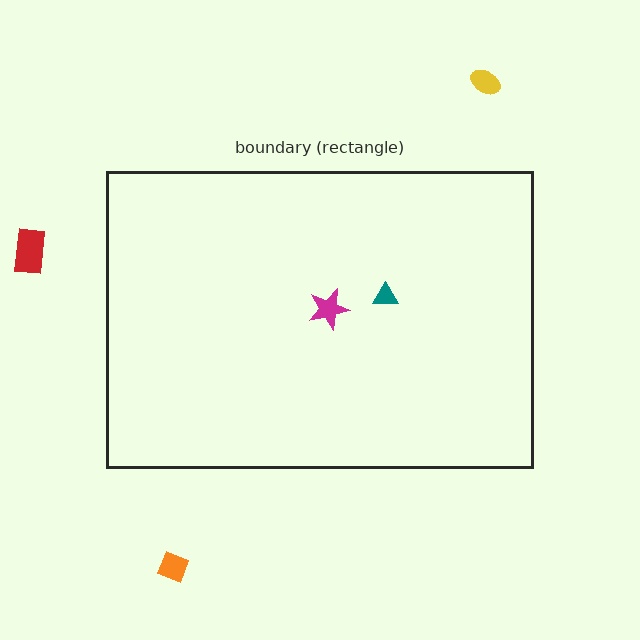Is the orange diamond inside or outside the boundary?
Outside.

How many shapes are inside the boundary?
2 inside, 3 outside.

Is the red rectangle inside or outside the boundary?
Outside.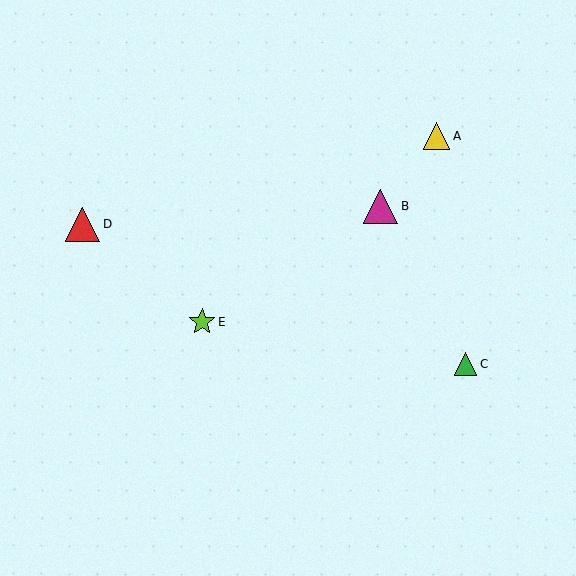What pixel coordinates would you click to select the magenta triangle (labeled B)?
Click at (381, 207) to select the magenta triangle B.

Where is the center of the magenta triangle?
The center of the magenta triangle is at (381, 207).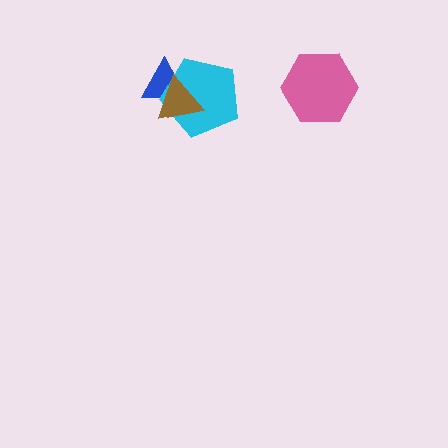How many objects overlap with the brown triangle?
2 objects overlap with the brown triangle.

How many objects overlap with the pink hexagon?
0 objects overlap with the pink hexagon.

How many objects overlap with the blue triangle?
2 objects overlap with the blue triangle.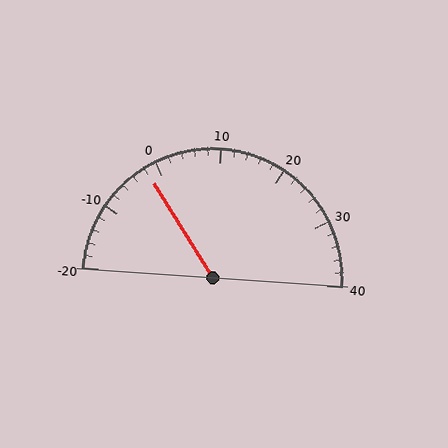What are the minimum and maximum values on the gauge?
The gauge ranges from -20 to 40.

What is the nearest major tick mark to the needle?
The nearest major tick mark is 0.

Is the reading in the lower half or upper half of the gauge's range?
The reading is in the lower half of the range (-20 to 40).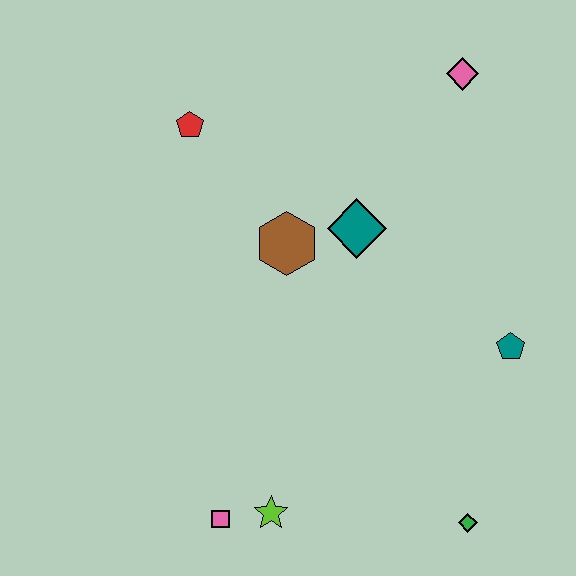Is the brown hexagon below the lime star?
No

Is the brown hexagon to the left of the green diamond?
Yes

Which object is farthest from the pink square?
The pink diamond is farthest from the pink square.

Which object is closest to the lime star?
The pink square is closest to the lime star.